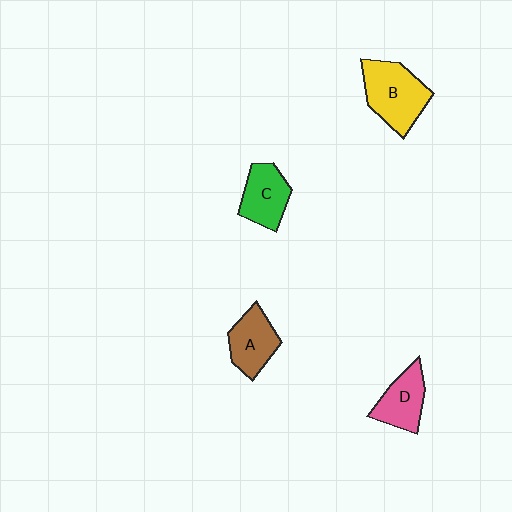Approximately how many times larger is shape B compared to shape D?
Approximately 1.5 times.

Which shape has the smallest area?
Shape D (pink).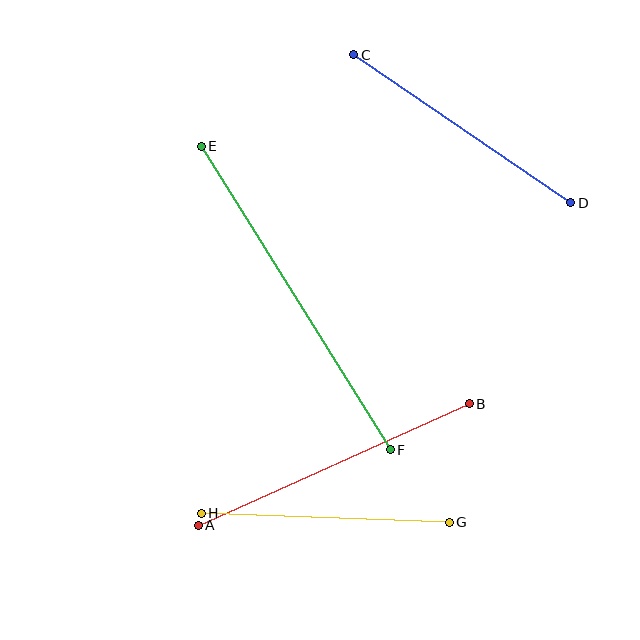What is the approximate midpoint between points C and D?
The midpoint is at approximately (462, 129) pixels.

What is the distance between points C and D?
The distance is approximately 263 pixels.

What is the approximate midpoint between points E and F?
The midpoint is at approximately (296, 298) pixels.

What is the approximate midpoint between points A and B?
The midpoint is at approximately (334, 464) pixels.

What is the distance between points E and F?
The distance is approximately 358 pixels.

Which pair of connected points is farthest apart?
Points E and F are farthest apart.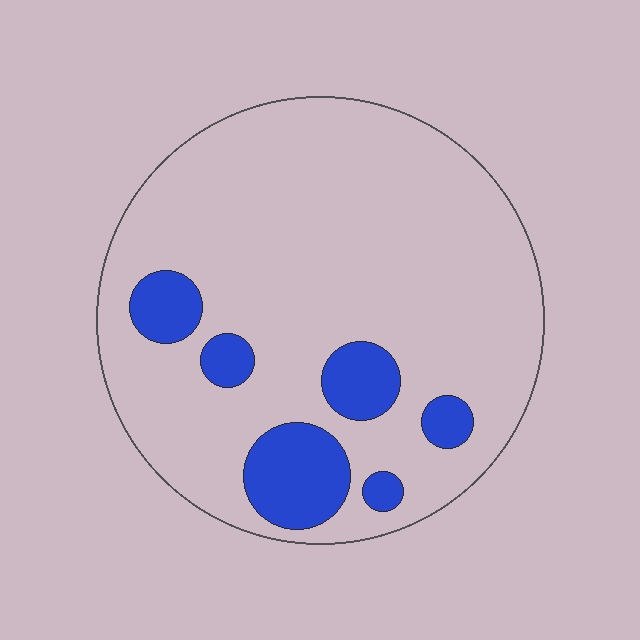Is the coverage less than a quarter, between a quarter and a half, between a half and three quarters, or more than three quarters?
Less than a quarter.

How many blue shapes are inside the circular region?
6.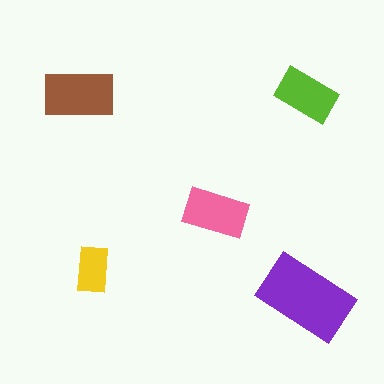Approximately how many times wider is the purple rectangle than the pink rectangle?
About 1.5 times wider.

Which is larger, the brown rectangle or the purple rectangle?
The purple one.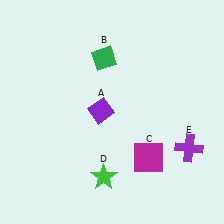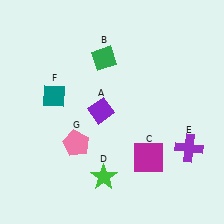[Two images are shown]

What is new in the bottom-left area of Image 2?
A pink pentagon (G) was added in the bottom-left area of Image 2.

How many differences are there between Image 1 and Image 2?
There are 2 differences between the two images.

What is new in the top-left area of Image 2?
A teal diamond (F) was added in the top-left area of Image 2.